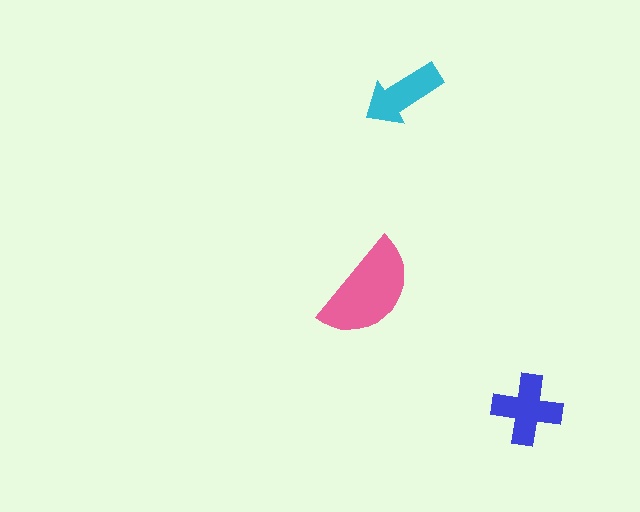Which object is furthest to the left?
The pink semicircle is leftmost.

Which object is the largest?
The pink semicircle.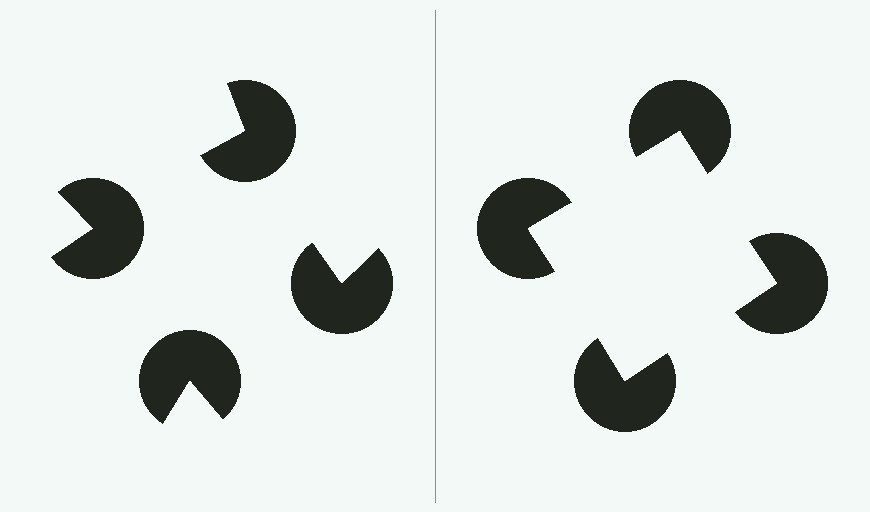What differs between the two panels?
The pac-man discs are positioned identically on both sides; only the wedge orientations differ. On the right they align to a square; on the left they are misaligned.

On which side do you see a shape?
An illusory square appears on the right side. On the left side the wedge cuts are rotated, so no coherent shape forms.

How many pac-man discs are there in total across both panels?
8 — 4 on each side.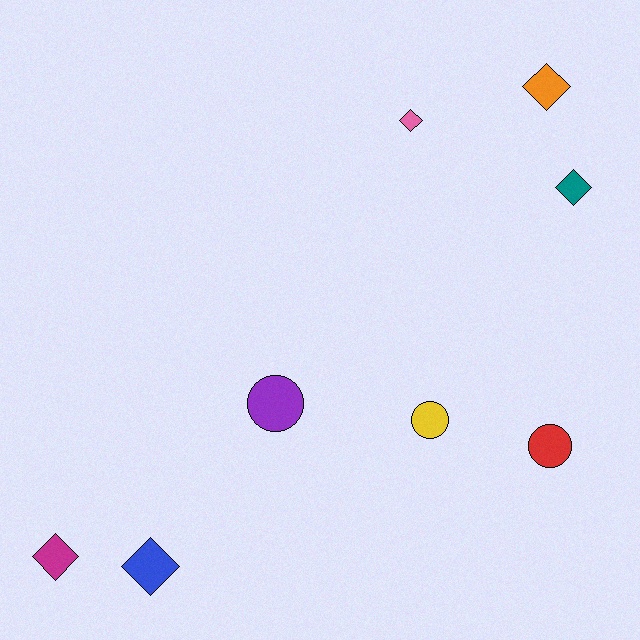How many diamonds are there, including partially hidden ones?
There are 5 diamonds.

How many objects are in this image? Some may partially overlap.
There are 8 objects.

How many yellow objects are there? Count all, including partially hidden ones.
There is 1 yellow object.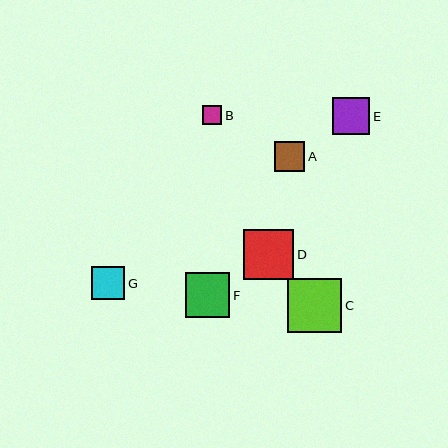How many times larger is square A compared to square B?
Square A is approximately 1.6 times the size of square B.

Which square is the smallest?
Square B is the smallest with a size of approximately 19 pixels.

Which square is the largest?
Square C is the largest with a size of approximately 54 pixels.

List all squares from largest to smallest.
From largest to smallest: C, D, F, E, G, A, B.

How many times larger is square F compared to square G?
Square F is approximately 1.3 times the size of square G.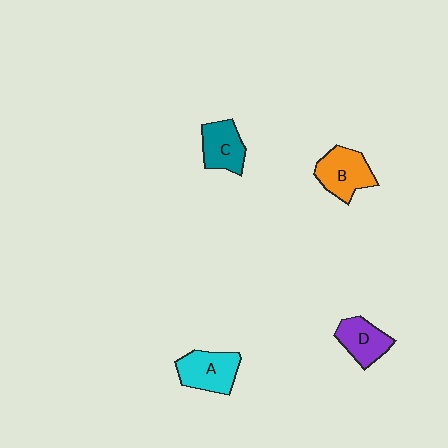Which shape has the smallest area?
Shape C (teal).